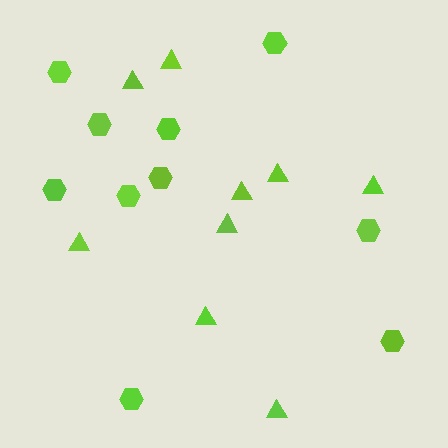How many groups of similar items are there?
There are 2 groups: one group of hexagons (10) and one group of triangles (9).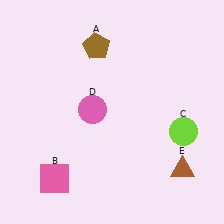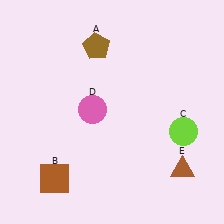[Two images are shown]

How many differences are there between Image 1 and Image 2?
There is 1 difference between the two images.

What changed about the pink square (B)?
In Image 1, B is pink. In Image 2, it changed to brown.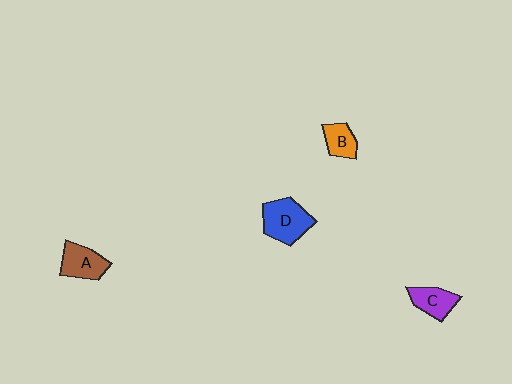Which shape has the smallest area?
Shape B (orange).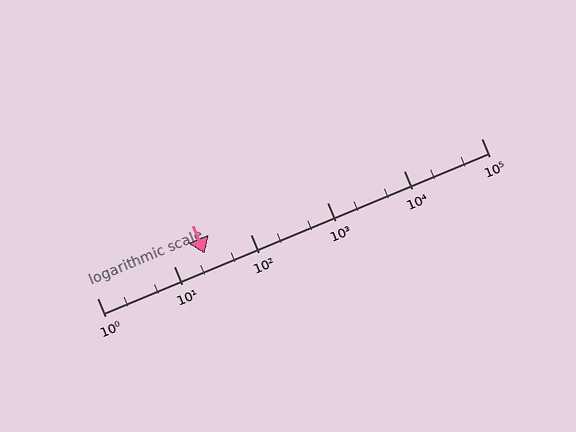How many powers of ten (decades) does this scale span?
The scale spans 5 decades, from 1 to 100000.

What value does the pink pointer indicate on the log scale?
The pointer indicates approximately 25.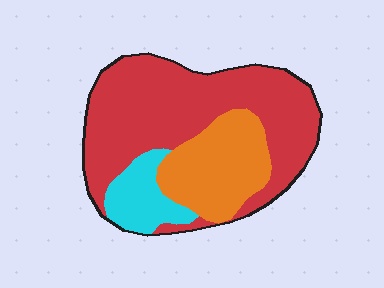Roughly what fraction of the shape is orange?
Orange covers about 25% of the shape.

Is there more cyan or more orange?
Orange.